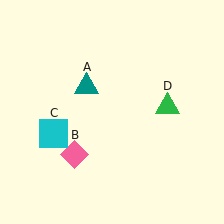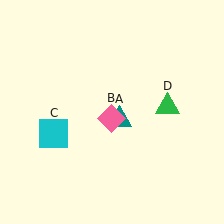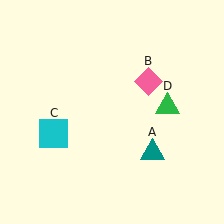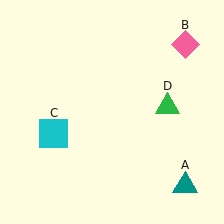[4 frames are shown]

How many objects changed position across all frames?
2 objects changed position: teal triangle (object A), pink diamond (object B).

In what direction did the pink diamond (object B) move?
The pink diamond (object B) moved up and to the right.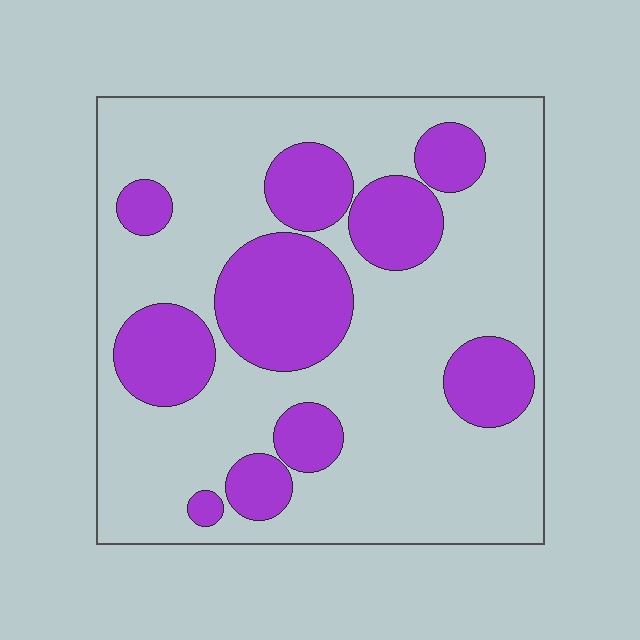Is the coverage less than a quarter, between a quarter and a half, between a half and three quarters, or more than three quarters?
Between a quarter and a half.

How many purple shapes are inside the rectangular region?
10.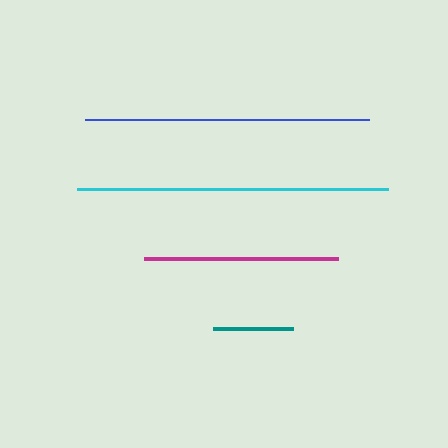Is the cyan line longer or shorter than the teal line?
The cyan line is longer than the teal line.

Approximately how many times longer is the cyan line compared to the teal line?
The cyan line is approximately 3.9 times the length of the teal line.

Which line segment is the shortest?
The teal line is the shortest at approximately 80 pixels.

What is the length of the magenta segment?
The magenta segment is approximately 194 pixels long.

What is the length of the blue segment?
The blue segment is approximately 284 pixels long.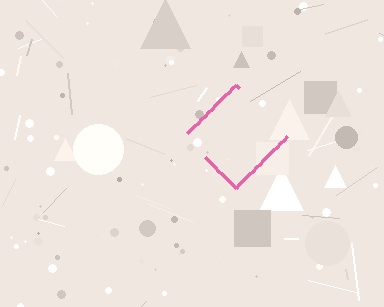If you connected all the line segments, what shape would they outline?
They would outline a diamond.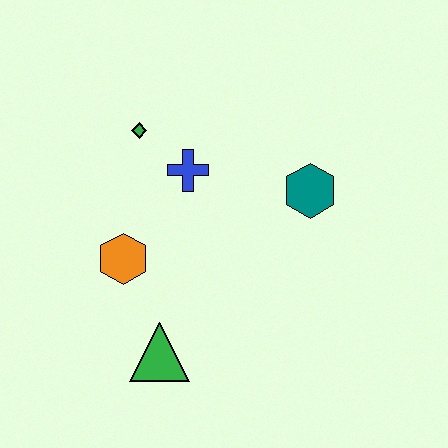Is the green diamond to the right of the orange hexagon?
Yes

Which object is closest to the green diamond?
The blue cross is closest to the green diamond.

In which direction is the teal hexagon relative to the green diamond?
The teal hexagon is to the right of the green diamond.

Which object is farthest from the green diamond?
The green triangle is farthest from the green diamond.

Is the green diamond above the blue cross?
Yes